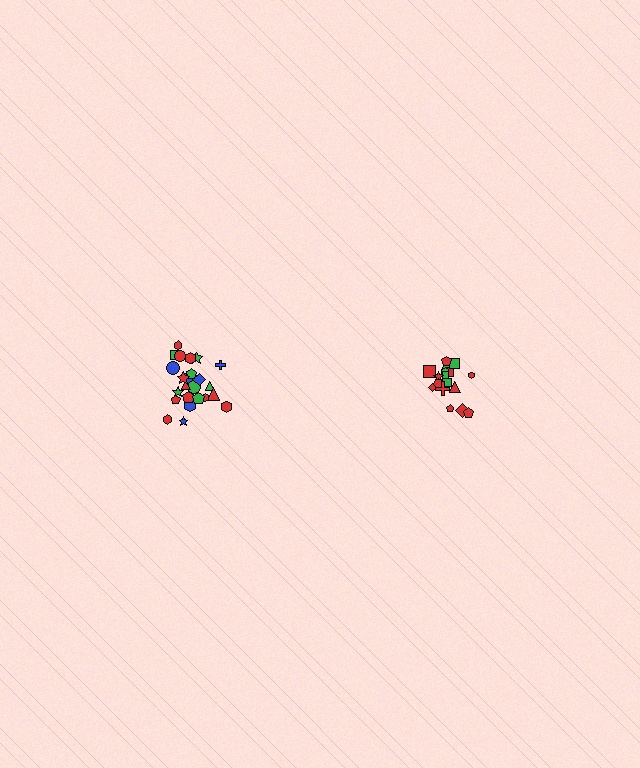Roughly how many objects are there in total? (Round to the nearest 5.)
Roughly 45 objects in total.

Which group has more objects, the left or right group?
The left group.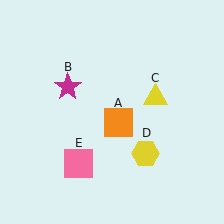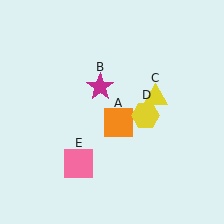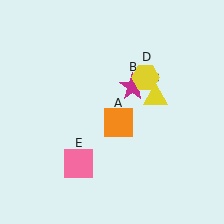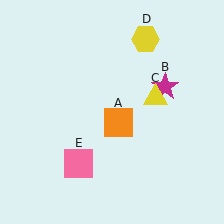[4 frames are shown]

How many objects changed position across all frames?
2 objects changed position: magenta star (object B), yellow hexagon (object D).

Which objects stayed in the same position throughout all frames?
Orange square (object A) and yellow triangle (object C) and pink square (object E) remained stationary.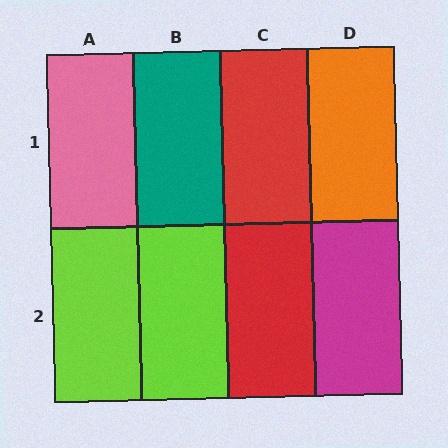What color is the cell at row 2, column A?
Lime.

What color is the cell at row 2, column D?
Magenta.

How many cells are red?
2 cells are red.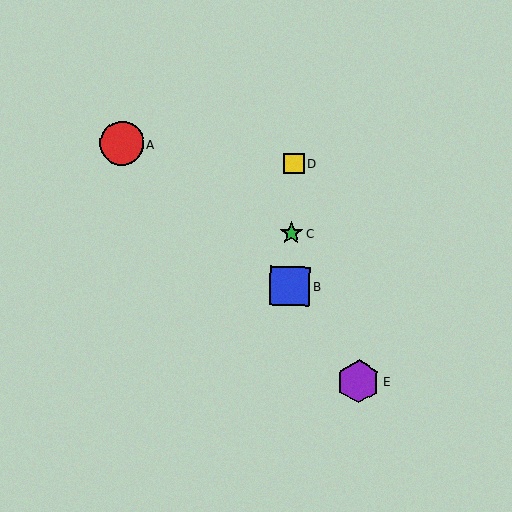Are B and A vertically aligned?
No, B is at x≈290 and A is at x≈122.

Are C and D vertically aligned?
Yes, both are at x≈291.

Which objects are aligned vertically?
Objects B, C, D are aligned vertically.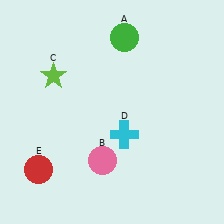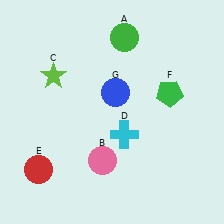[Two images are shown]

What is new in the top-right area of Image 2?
A green pentagon (F) was added in the top-right area of Image 2.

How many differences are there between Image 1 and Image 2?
There are 2 differences between the two images.